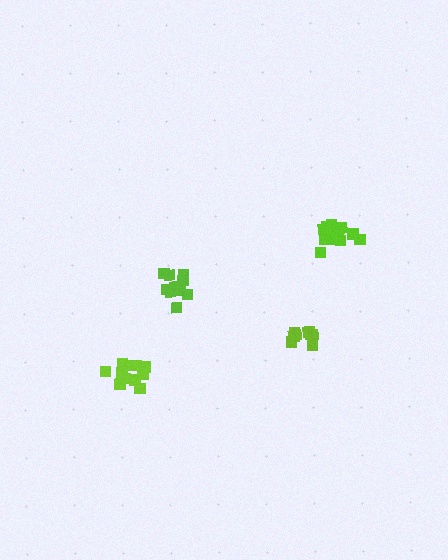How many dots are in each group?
Group 1: 9 dots, Group 2: 11 dots, Group 3: 12 dots, Group 4: 14 dots (46 total).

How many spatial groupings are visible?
There are 4 spatial groupings.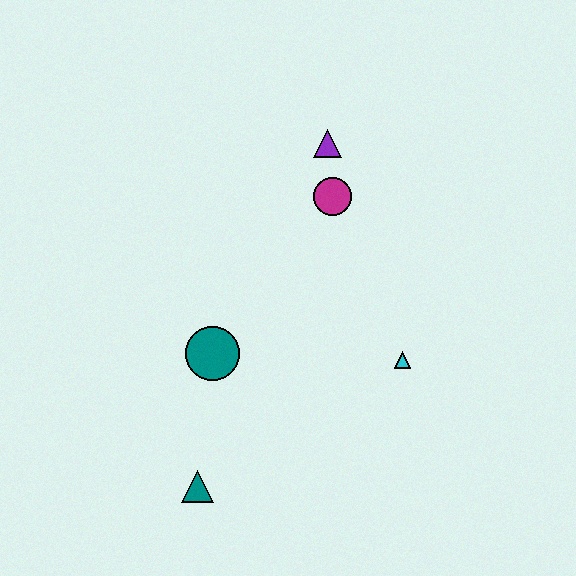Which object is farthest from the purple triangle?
The teal triangle is farthest from the purple triangle.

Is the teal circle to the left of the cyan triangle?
Yes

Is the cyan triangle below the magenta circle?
Yes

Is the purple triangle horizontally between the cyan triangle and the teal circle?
Yes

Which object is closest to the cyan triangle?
The magenta circle is closest to the cyan triangle.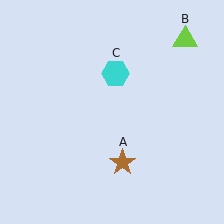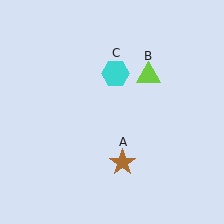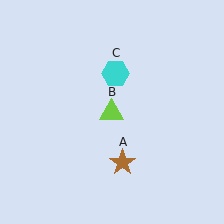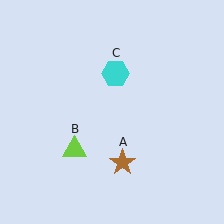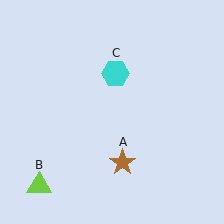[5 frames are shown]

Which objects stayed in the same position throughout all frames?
Brown star (object A) and cyan hexagon (object C) remained stationary.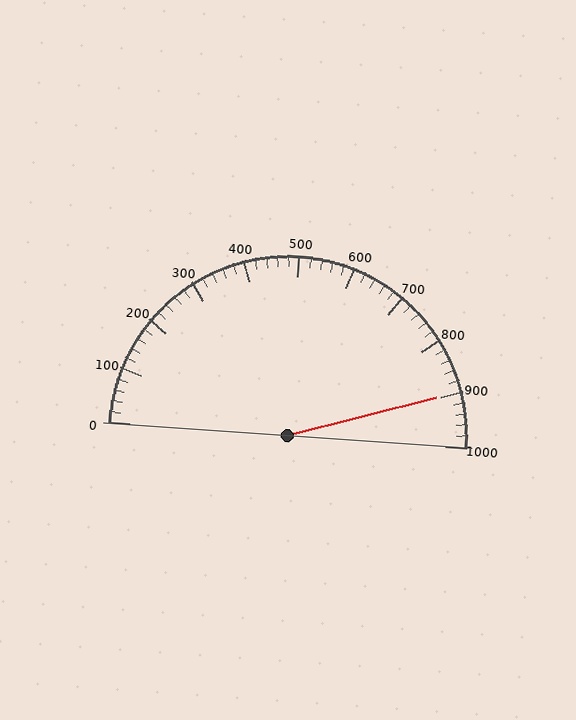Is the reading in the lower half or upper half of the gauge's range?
The reading is in the upper half of the range (0 to 1000).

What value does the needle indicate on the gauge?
The needle indicates approximately 900.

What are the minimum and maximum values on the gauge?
The gauge ranges from 0 to 1000.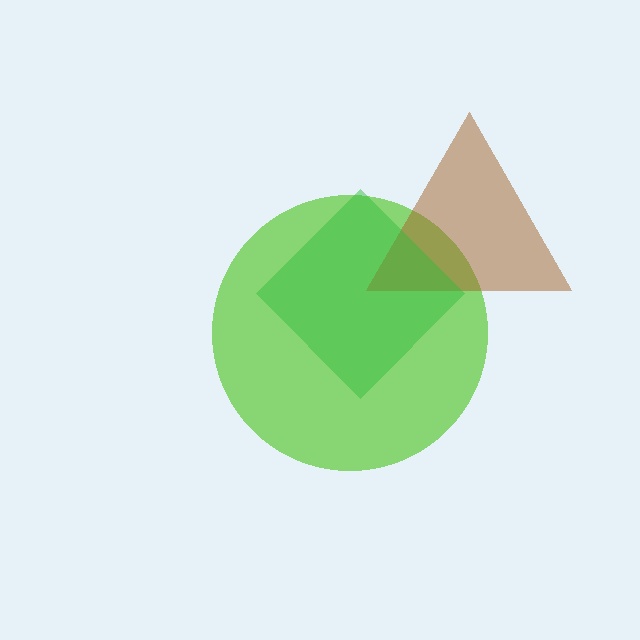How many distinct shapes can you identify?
There are 3 distinct shapes: a lime circle, a brown triangle, a green diamond.